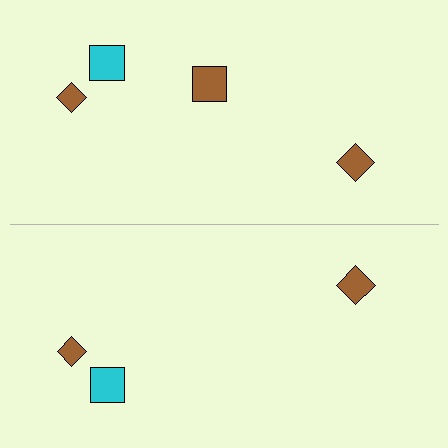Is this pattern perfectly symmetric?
No, the pattern is not perfectly symmetric. A brown square is missing from the bottom side.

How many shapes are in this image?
There are 7 shapes in this image.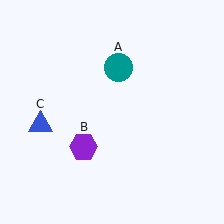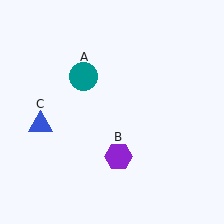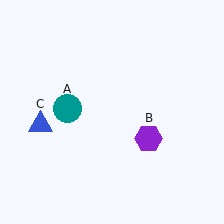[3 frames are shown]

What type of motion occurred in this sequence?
The teal circle (object A), purple hexagon (object B) rotated counterclockwise around the center of the scene.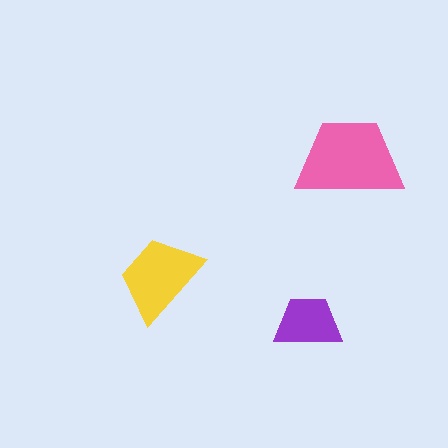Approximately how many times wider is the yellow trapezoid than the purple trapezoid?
About 1.5 times wider.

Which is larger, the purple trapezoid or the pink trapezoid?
The pink one.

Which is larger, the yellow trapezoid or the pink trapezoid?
The pink one.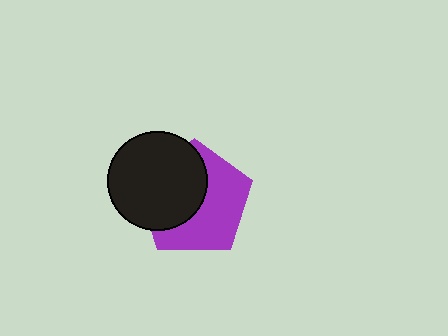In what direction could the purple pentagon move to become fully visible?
The purple pentagon could move right. That would shift it out from behind the black circle entirely.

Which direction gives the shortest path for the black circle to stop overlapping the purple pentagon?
Moving left gives the shortest separation.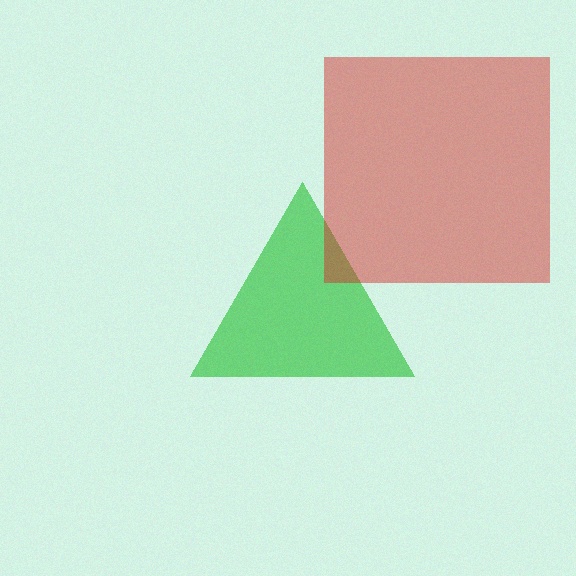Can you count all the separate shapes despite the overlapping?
Yes, there are 2 separate shapes.